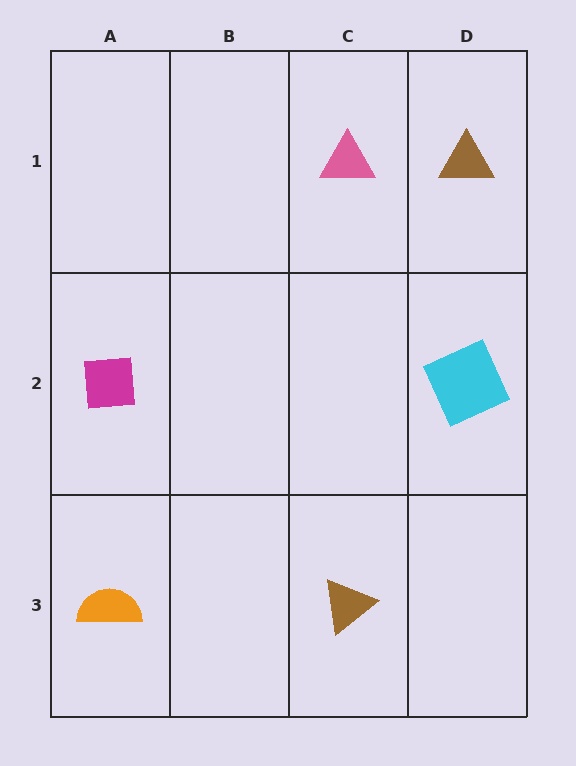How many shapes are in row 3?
2 shapes.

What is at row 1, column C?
A pink triangle.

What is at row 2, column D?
A cyan square.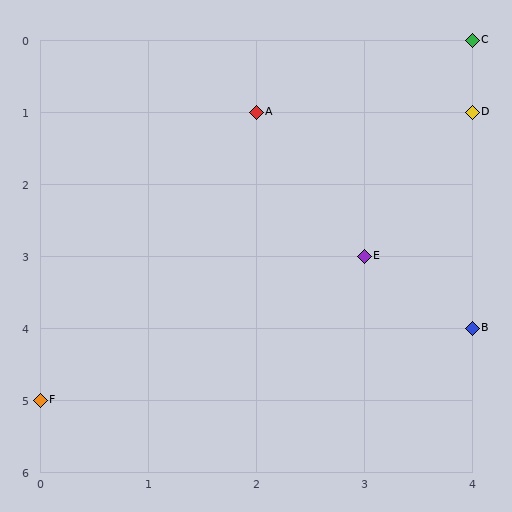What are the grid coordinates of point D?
Point D is at grid coordinates (4, 1).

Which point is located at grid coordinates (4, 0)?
Point C is at (4, 0).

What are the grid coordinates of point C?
Point C is at grid coordinates (4, 0).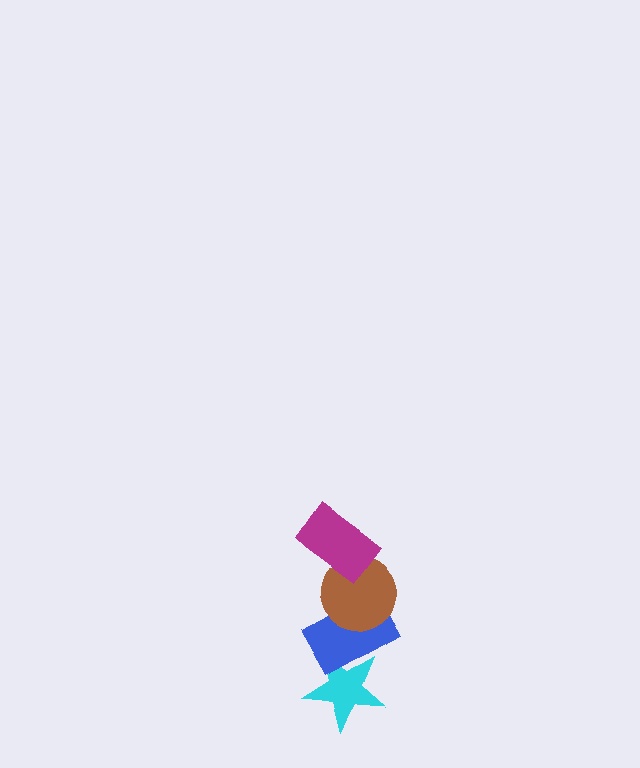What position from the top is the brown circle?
The brown circle is 2nd from the top.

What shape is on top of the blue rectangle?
The brown circle is on top of the blue rectangle.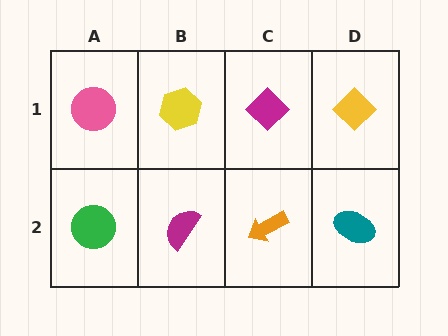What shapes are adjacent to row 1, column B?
A magenta semicircle (row 2, column B), a pink circle (row 1, column A), a magenta diamond (row 1, column C).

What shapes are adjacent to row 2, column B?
A yellow hexagon (row 1, column B), a green circle (row 2, column A), an orange arrow (row 2, column C).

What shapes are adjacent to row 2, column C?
A magenta diamond (row 1, column C), a magenta semicircle (row 2, column B), a teal ellipse (row 2, column D).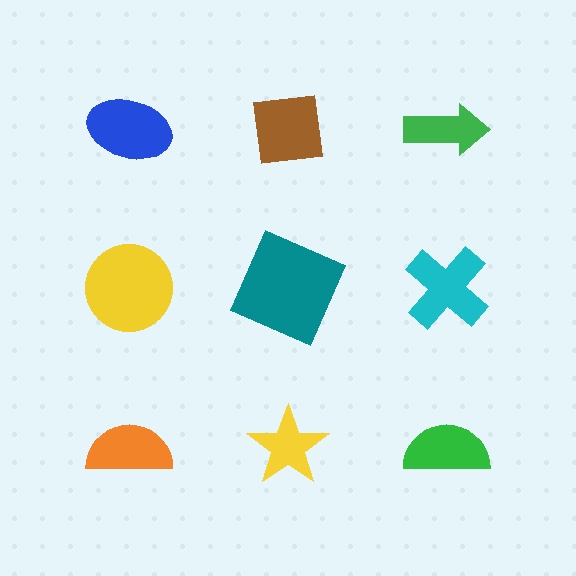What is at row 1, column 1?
A blue ellipse.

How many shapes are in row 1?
3 shapes.